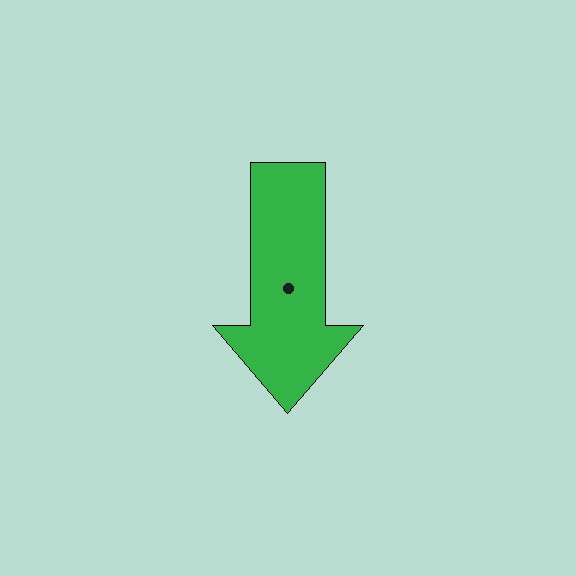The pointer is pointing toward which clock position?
Roughly 6 o'clock.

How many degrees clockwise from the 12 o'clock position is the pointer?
Approximately 180 degrees.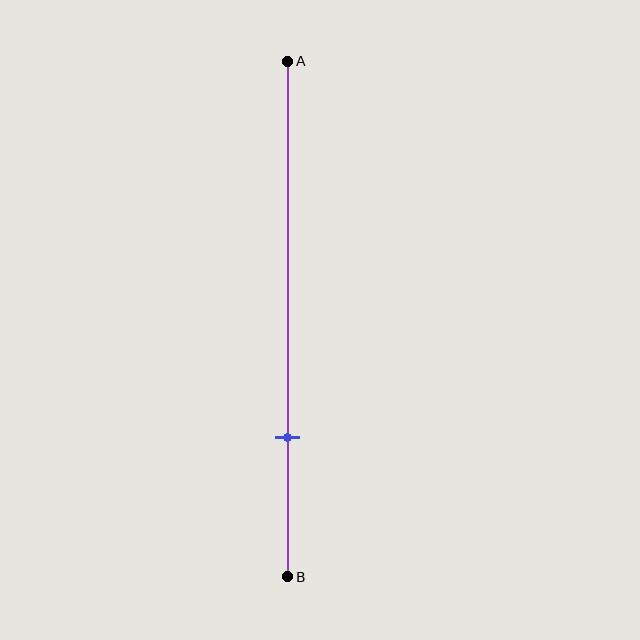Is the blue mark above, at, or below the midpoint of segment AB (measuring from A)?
The blue mark is below the midpoint of segment AB.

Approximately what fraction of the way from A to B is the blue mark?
The blue mark is approximately 75% of the way from A to B.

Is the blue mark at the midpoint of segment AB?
No, the mark is at about 75% from A, not at the 50% midpoint.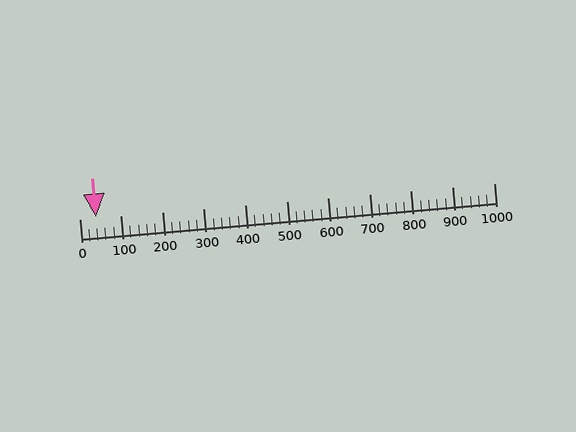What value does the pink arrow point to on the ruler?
The pink arrow points to approximately 40.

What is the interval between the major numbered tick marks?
The major tick marks are spaced 100 units apart.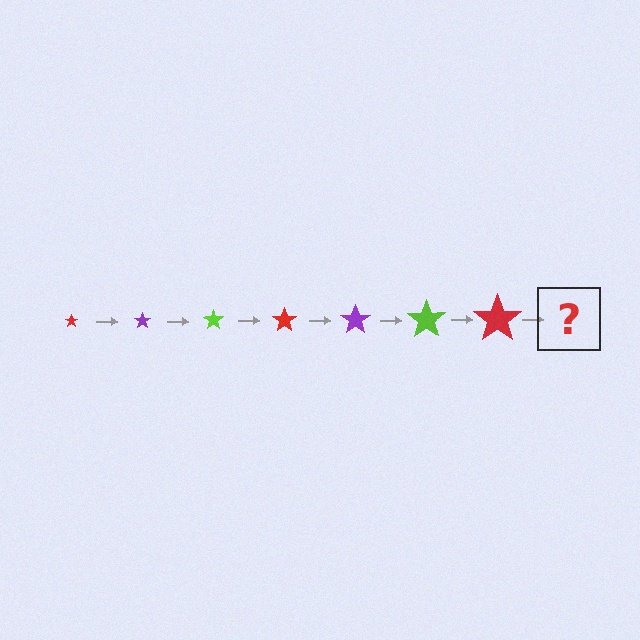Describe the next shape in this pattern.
It should be a purple star, larger than the previous one.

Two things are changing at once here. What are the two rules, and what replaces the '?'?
The two rules are that the star grows larger each step and the color cycles through red, purple, and lime. The '?' should be a purple star, larger than the previous one.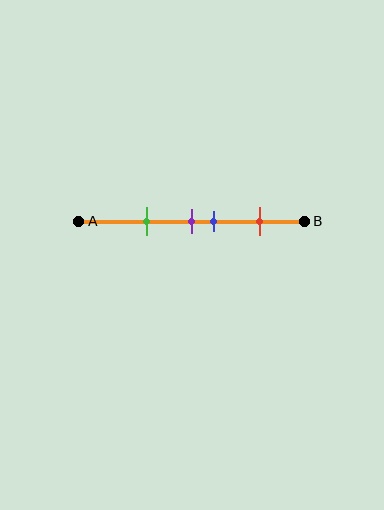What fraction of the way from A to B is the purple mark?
The purple mark is approximately 50% (0.5) of the way from A to B.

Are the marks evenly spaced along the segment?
No, the marks are not evenly spaced.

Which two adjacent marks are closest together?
The purple and blue marks are the closest adjacent pair.